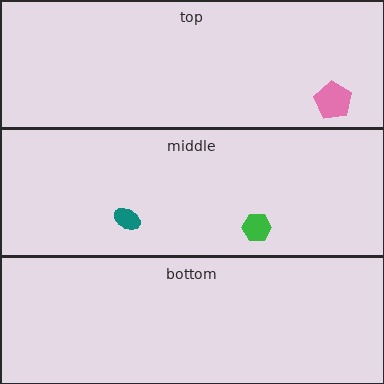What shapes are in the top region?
The pink pentagon.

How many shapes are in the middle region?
2.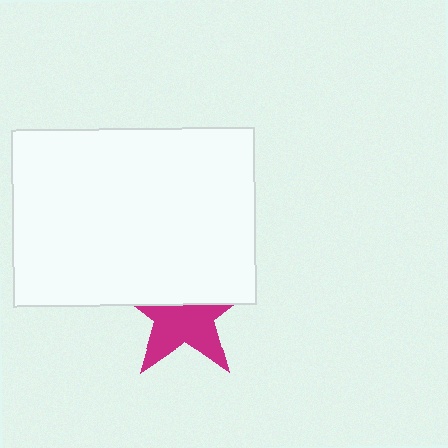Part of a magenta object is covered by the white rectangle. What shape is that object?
It is a star.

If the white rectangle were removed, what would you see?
You would see the complete magenta star.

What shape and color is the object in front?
The object in front is a white rectangle.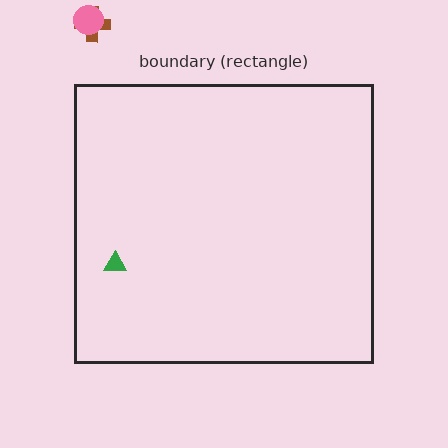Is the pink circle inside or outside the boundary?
Outside.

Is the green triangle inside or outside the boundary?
Inside.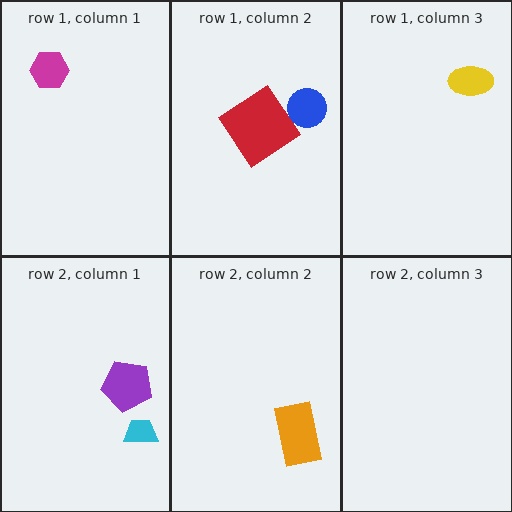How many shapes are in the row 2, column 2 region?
1.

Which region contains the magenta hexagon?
The row 1, column 1 region.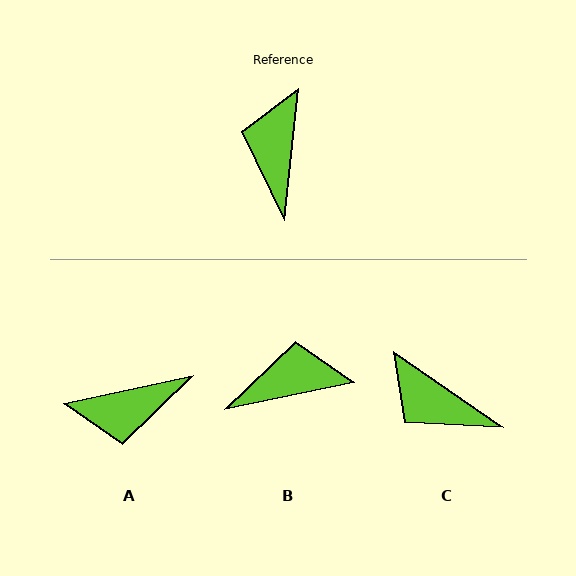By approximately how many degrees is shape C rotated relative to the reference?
Approximately 61 degrees counter-clockwise.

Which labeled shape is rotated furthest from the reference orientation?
A, about 108 degrees away.